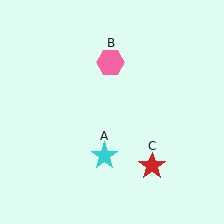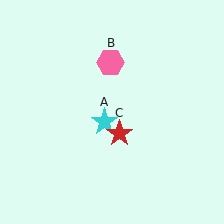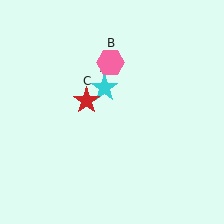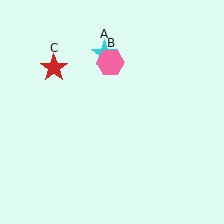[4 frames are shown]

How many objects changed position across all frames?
2 objects changed position: cyan star (object A), red star (object C).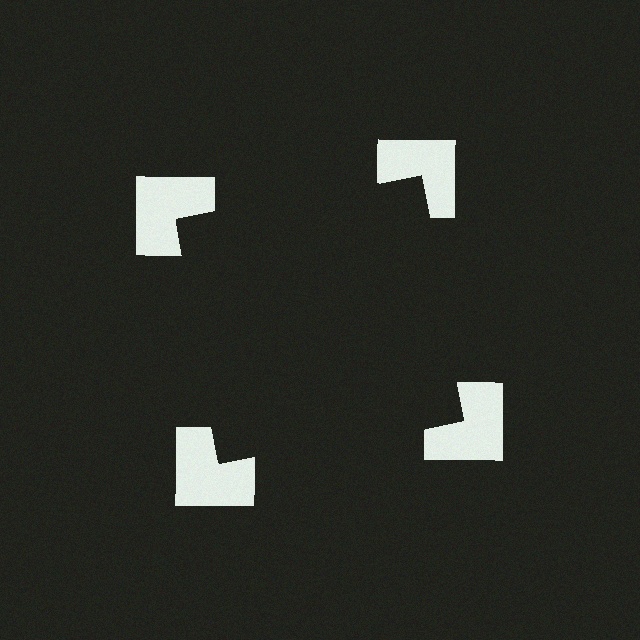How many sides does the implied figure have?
4 sides.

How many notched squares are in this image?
There are 4 — one at each vertex of the illusory square.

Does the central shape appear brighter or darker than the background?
It typically appears slightly darker than the background, even though no actual brightness change is drawn.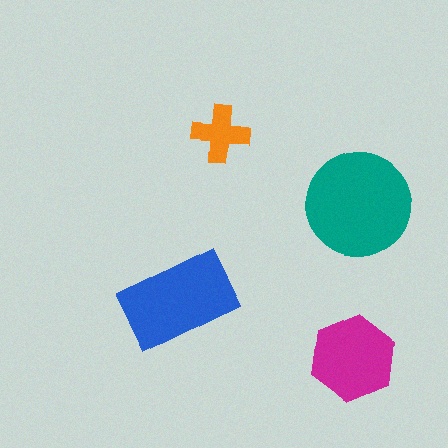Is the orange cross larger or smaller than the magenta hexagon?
Smaller.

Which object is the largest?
The teal circle.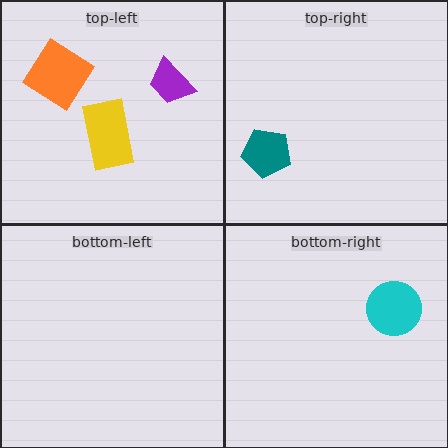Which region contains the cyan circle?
The bottom-right region.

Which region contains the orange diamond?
The top-left region.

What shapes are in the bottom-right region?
The cyan circle.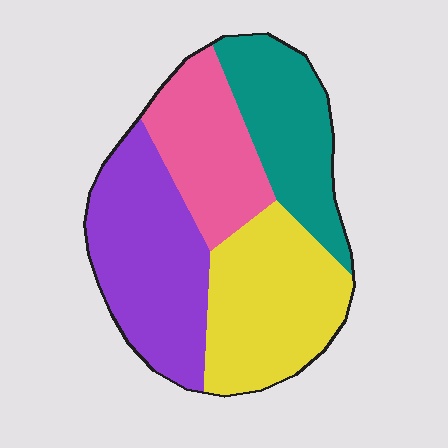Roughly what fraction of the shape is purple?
Purple covers 30% of the shape.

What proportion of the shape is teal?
Teal takes up about one fifth (1/5) of the shape.